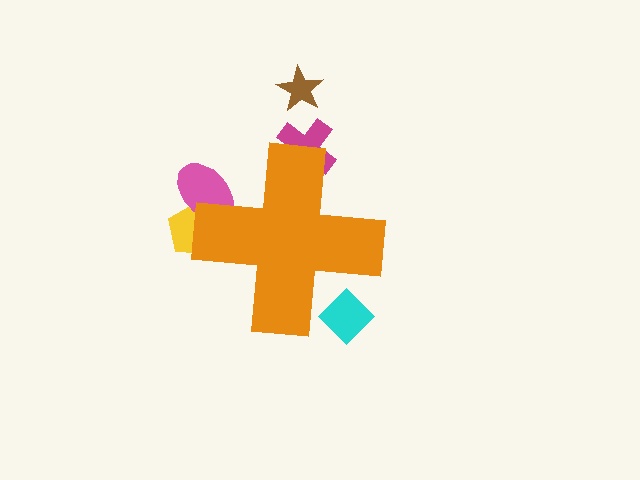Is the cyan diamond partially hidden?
Yes, the cyan diamond is partially hidden behind the orange cross.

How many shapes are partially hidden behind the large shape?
4 shapes are partially hidden.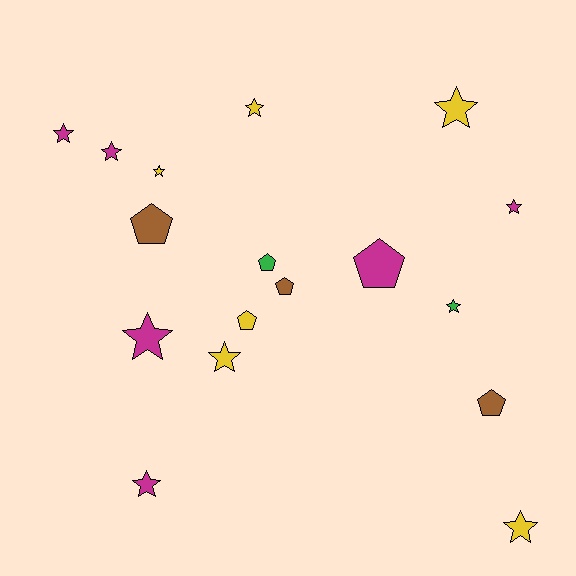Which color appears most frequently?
Magenta, with 6 objects.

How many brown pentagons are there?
There are 3 brown pentagons.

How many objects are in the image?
There are 17 objects.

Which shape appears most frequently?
Star, with 11 objects.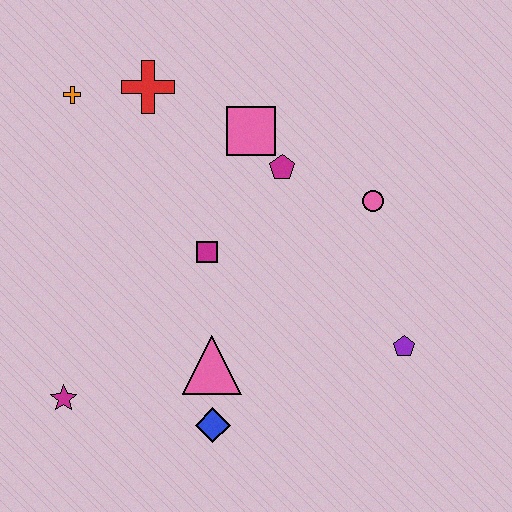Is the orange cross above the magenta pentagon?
Yes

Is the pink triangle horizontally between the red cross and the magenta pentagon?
Yes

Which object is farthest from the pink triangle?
The orange cross is farthest from the pink triangle.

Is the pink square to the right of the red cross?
Yes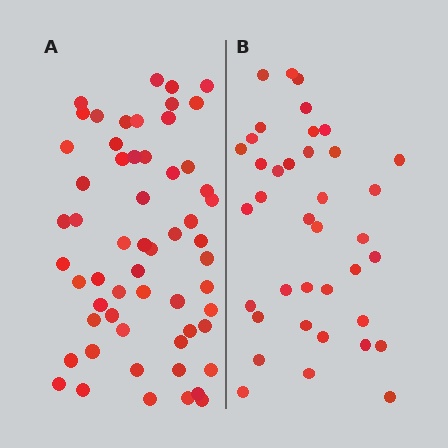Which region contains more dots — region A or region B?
Region A (the left region) has more dots.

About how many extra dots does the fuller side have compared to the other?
Region A has approximately 20 more dots than region B.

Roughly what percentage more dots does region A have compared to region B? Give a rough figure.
About 55% more.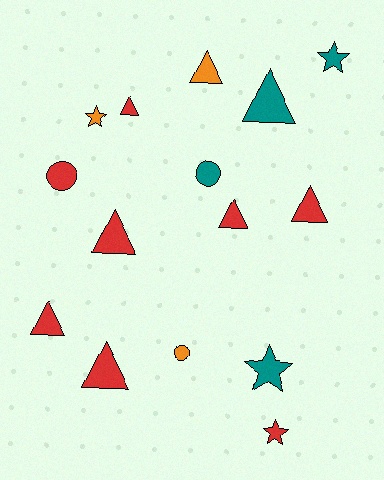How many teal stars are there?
There are 2 teal stars.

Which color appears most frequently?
Red, with 8 objects.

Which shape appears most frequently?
Triangle, with 8 objects.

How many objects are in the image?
There are 15 objects.